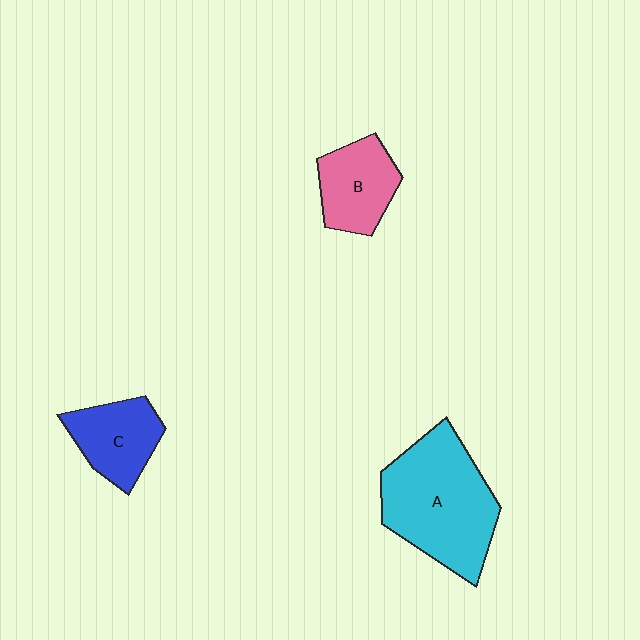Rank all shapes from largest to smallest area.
From largest to smallest: A (cyan), B (pink), C (blue).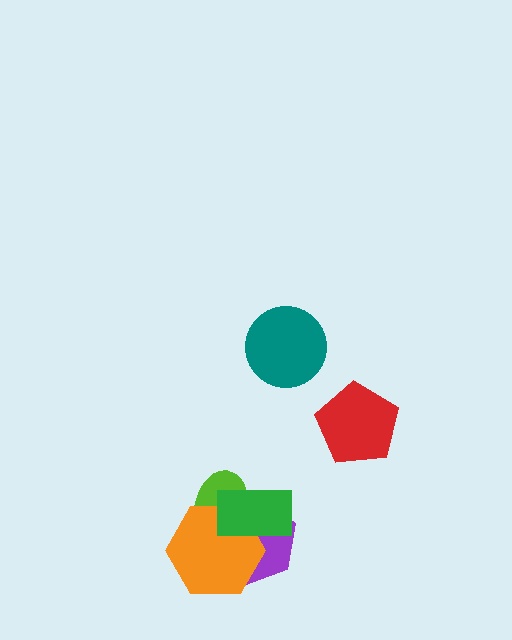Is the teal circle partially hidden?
No, no other shape covers it.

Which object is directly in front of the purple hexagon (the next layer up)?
The lime ellipse is directly in front of the purple hexagon.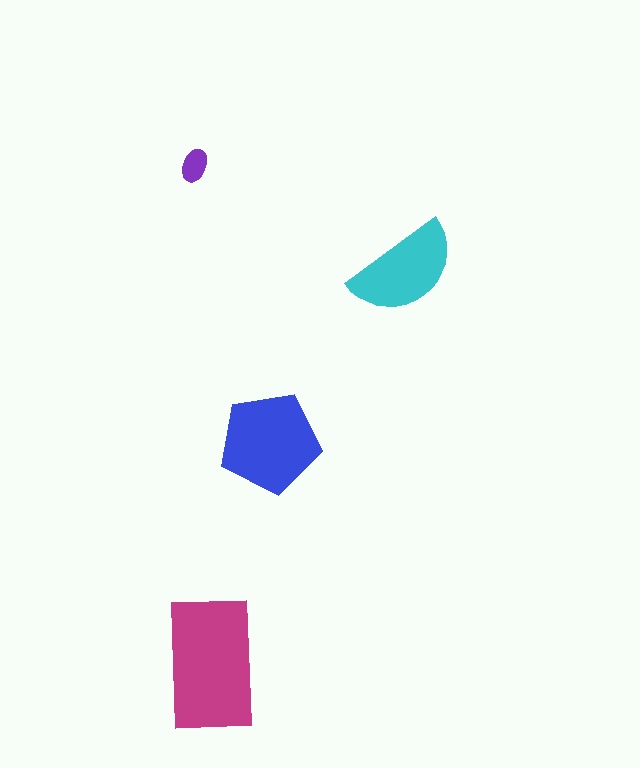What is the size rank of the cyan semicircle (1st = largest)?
3rd.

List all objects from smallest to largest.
The purple ellipse, the cyan semicircle, the blue pentagon, the magenta rectangle.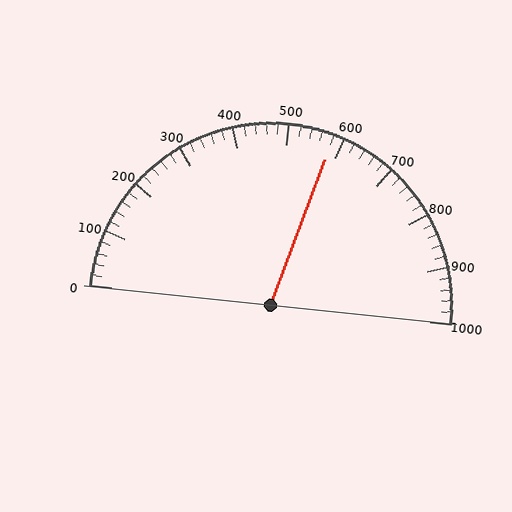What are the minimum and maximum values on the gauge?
The gauge ranges from 0 to 1000.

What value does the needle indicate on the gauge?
The needle indicates approximately 580.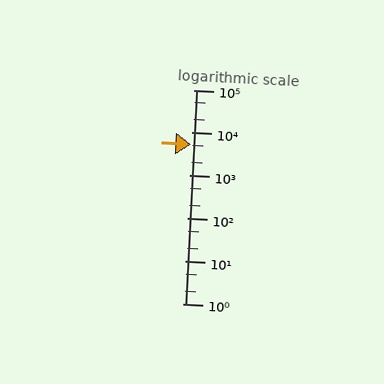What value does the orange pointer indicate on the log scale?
The pointer indicates approximately 5300.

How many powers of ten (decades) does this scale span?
The scale spans 5 decades, from 1 to 100000.